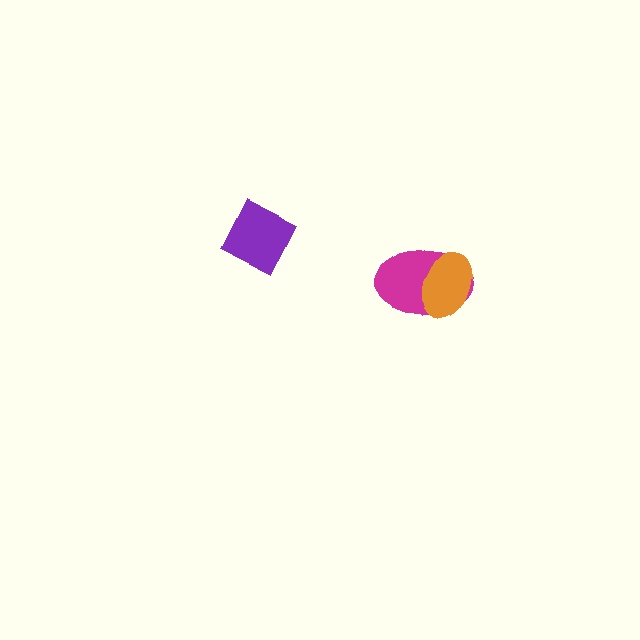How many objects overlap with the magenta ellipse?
1 object overlaps with the magenta ellipse.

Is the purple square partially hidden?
No, no other shape covers it.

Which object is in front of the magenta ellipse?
The orange ellipse is in front of the magenta ellipse.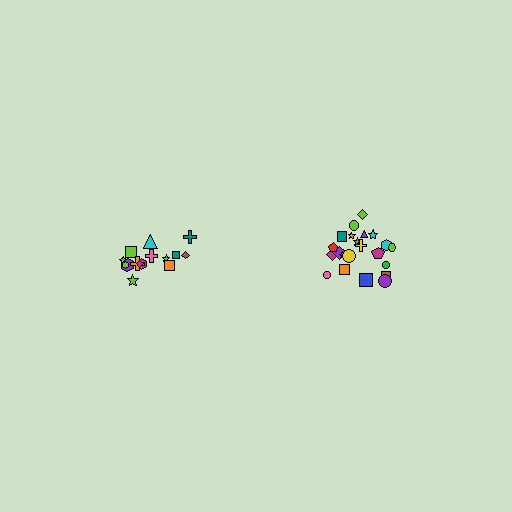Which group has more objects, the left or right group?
The right group.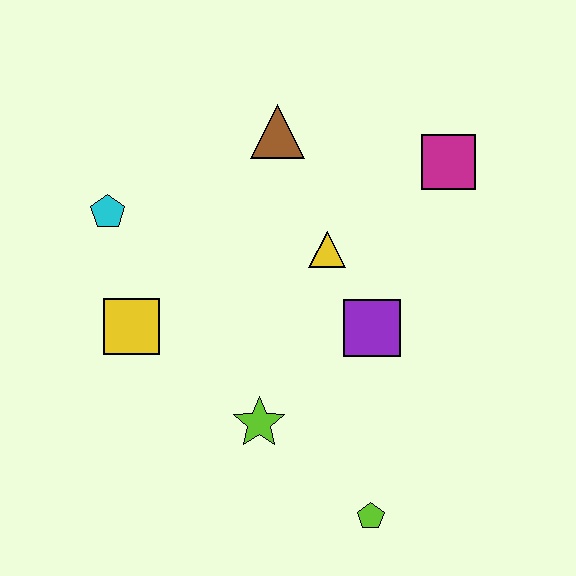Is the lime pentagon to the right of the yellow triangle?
Yes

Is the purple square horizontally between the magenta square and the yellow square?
Yes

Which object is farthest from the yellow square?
The magenta square is farthest from the yellow square.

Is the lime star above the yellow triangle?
No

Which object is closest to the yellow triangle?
The purple square is closest to the yellow triangle.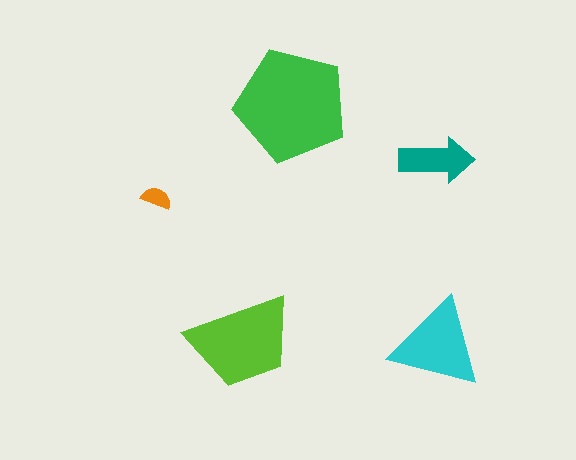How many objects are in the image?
There are 5 objects in the image.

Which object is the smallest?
The orange semicircle.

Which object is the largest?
The green pentagon.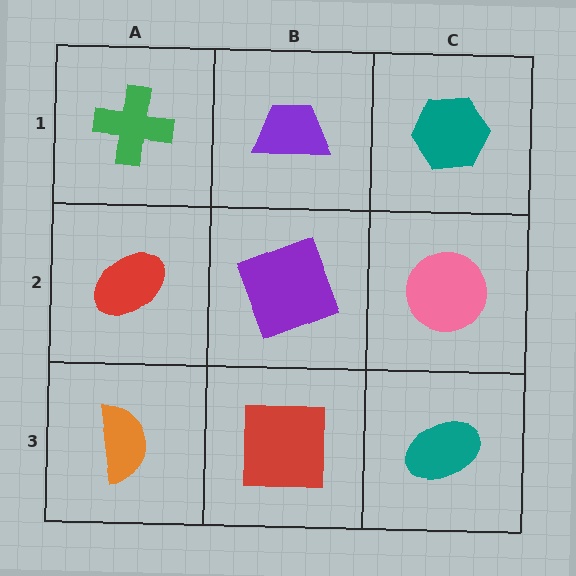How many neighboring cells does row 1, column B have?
3.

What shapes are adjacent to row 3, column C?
A pink circle (row 2, column C), a red square (row 3, column B).